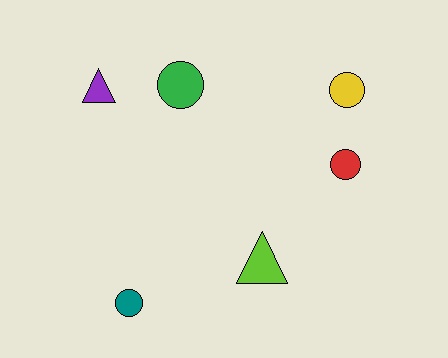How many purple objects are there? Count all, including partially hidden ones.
There is 1 purple object.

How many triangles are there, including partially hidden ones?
There are 2 triangles.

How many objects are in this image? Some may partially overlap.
There are 6 objects.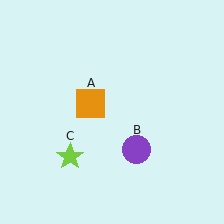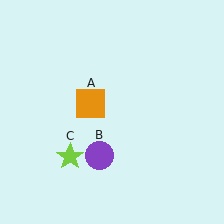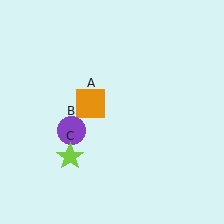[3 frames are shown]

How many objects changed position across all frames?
1 object changed position: purple circle (object B).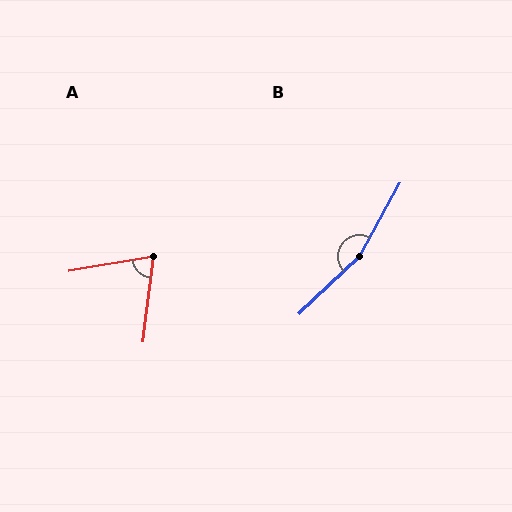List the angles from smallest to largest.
A (73°), B (162°).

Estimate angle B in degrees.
Approximately 162 degrees.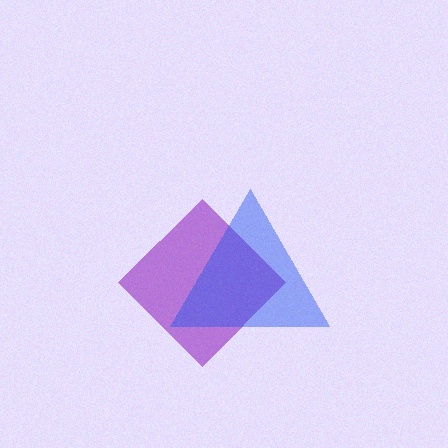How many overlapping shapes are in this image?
There are 2 overlapping shapes in the image.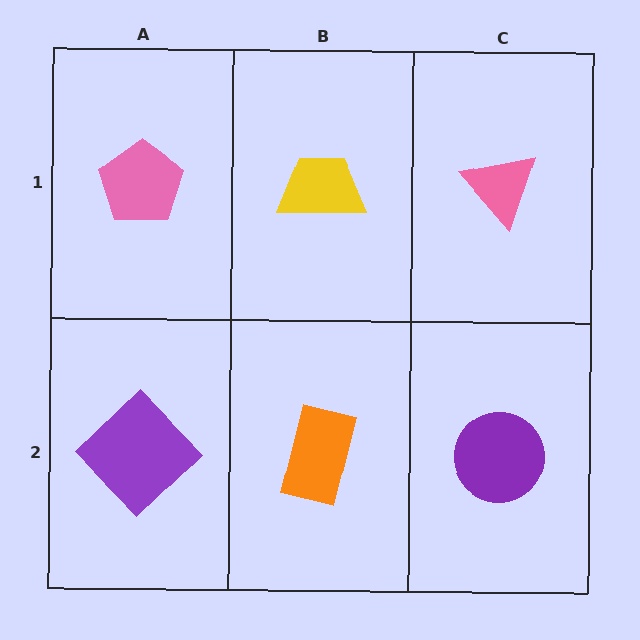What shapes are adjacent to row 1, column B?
An orange rectangle (row 2, column B), a pink pentagon (row 1, column A), a pink triangle (row 1, column C).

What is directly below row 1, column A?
A purple diamond.